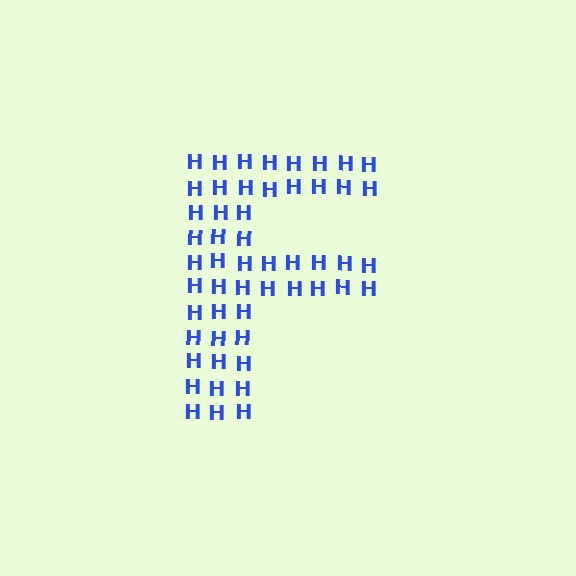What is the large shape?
The large shape is the letter F.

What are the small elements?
The small elements are letter H's.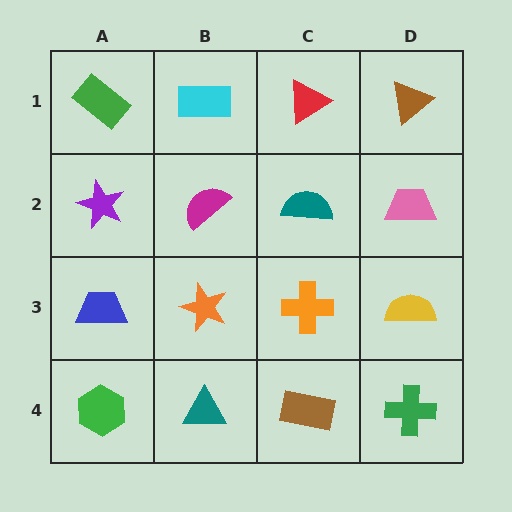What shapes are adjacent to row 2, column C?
A red triangle (row 1, column C), an orange cross (row 3, column C), a magenta semicircle (row 2, column B), a pink trapezoid (row 2, column D).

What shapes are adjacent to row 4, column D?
A yellow semicircle (row 3, column D), a brown rectangle (row 4, column C).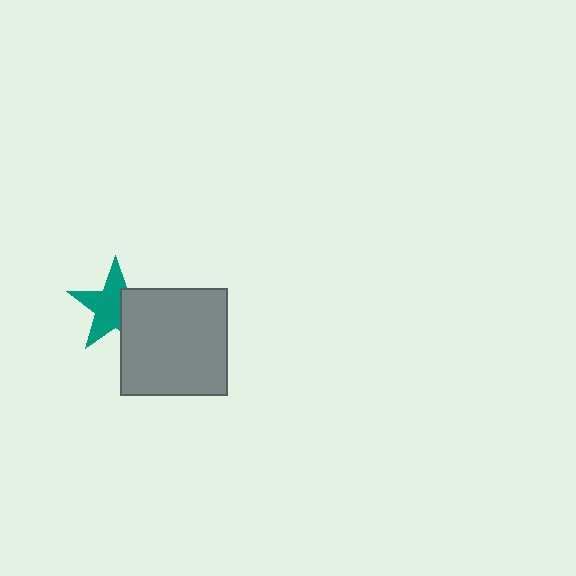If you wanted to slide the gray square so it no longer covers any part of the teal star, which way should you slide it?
Slide it right — that is the most direct way to separate the two shapes.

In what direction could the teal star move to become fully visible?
The teal star could move left. That would shift it out from behind the gray square entirely.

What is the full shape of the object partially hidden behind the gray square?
The partially hidden object is a teal star.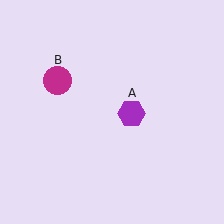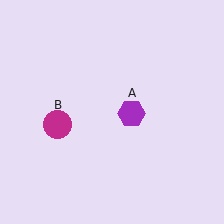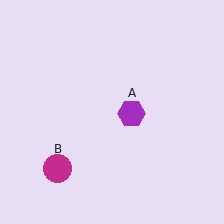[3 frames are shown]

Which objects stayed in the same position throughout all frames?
Purple hexagon (object A) remained stationary.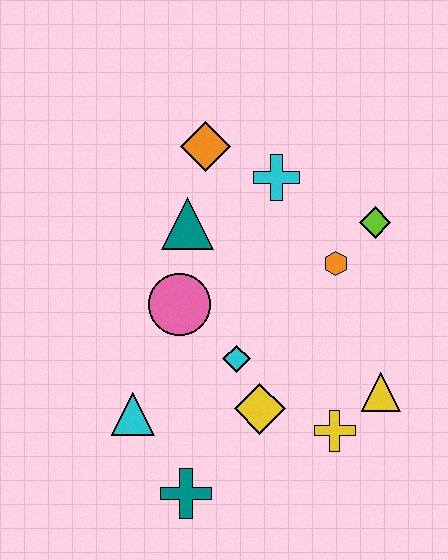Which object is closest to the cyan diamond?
The yellow diamond is closest to the cyan diamond.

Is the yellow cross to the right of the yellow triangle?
No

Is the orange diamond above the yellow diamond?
Yes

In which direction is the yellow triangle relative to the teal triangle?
The yellow triangle is to the right of the teal triangle.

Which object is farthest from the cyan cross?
The teal cross is farthest from the cyan cross.